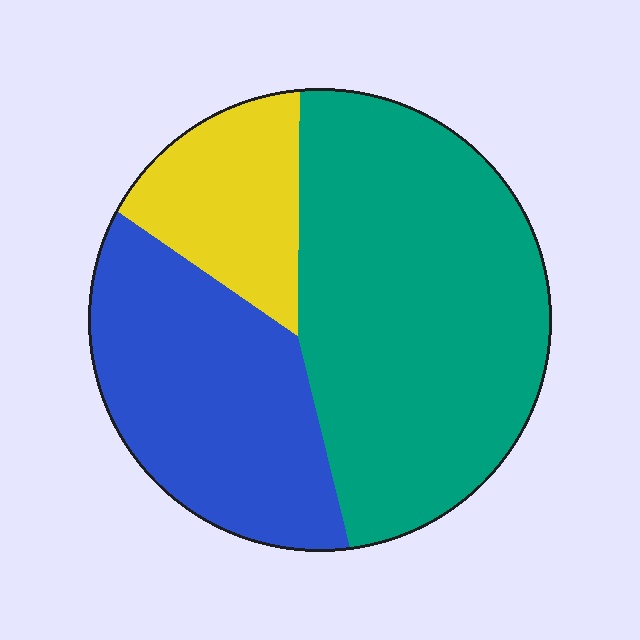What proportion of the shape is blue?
Blue takes up about one third (1/3) of the shape.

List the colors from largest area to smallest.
From largest to smallest: teal, blue, yellow.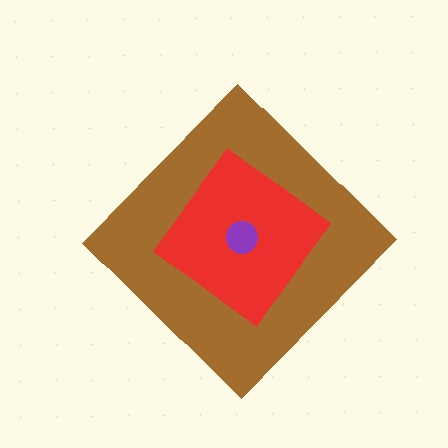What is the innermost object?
The purple circle.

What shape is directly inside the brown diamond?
The red diamond.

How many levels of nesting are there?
3.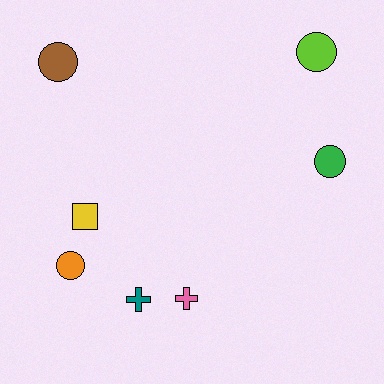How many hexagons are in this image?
There are no hexagons.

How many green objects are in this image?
There is 1 green object.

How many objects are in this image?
There are 7 objects.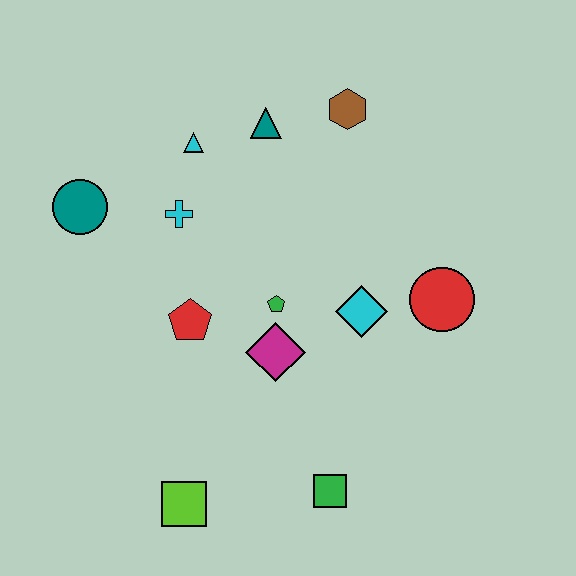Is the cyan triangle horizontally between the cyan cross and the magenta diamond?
Yes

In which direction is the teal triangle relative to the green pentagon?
The teal triangle is above the green pentagon.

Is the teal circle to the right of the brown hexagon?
No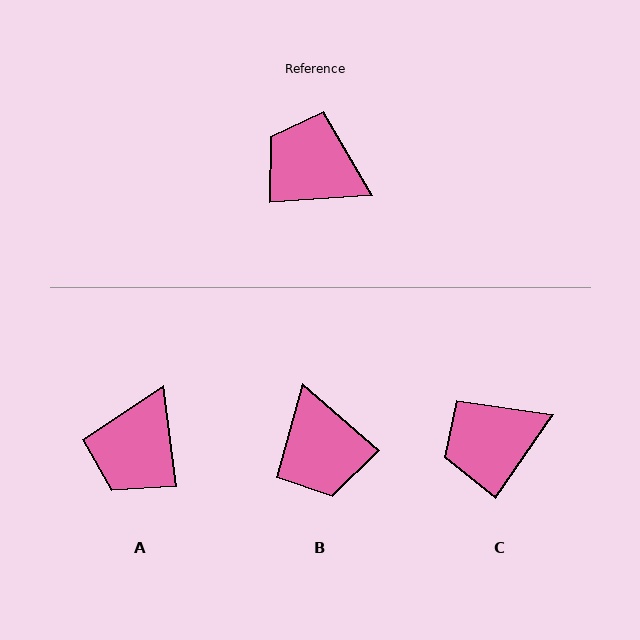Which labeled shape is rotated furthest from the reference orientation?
B, about 135 degrees away.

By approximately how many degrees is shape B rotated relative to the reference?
Approximately 135 degrees counter-clockwise.